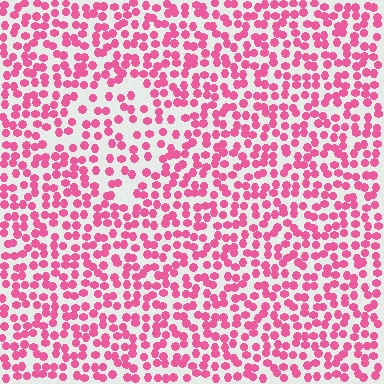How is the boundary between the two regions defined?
The boundary is defined by a change in element density (approximately 1.6x ratio). All elements are the same color, size, and shape.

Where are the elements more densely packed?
The elements are more densely packed outside the diamond boundary.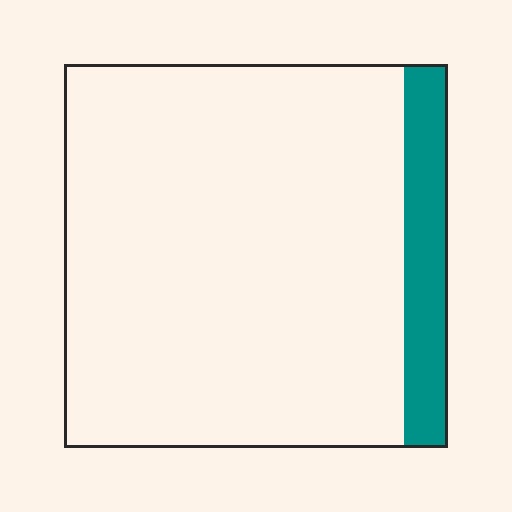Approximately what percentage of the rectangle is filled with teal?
Approximately 10%.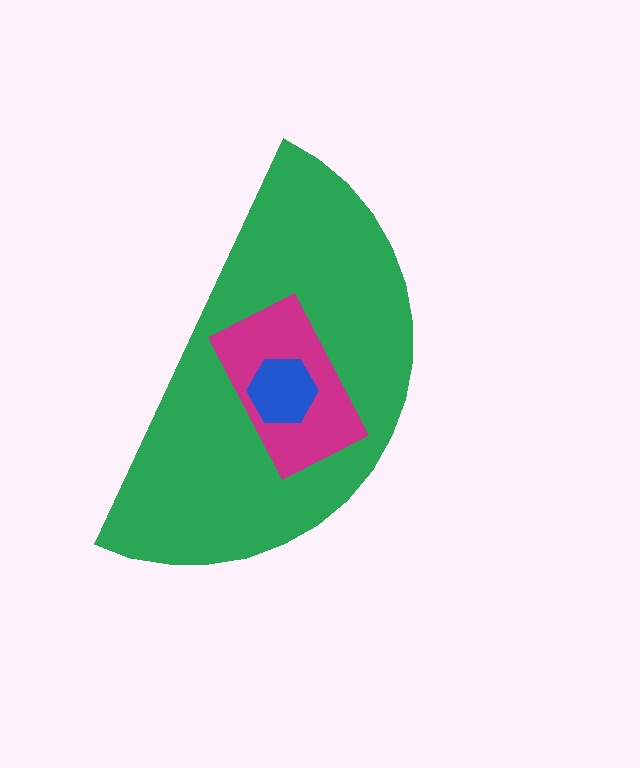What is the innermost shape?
The blue hexagon.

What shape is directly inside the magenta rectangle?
The blue hexagon.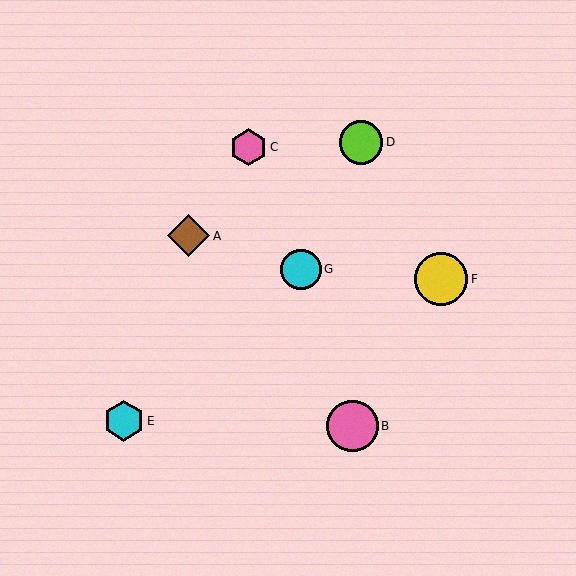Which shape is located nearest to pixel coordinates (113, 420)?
The cyan hexagon (labeled E) at (124, 421) is nearest to that location.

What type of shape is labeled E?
Shape E is a cyan hexagon.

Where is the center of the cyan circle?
The center of the cyan circle is at (301, 269).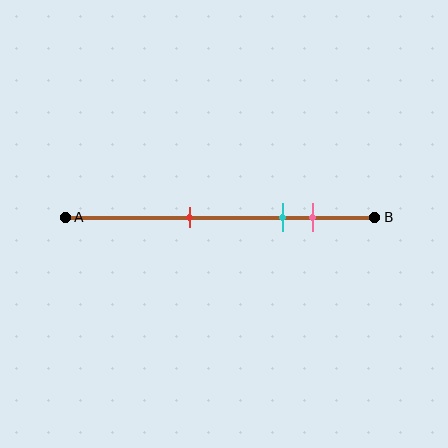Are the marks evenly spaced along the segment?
No, the marks are not evenly spaced.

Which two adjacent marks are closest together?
The cyan and pink marks are the closest adjacent pair.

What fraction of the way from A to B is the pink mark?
The pink mark is approximately 80% (0.8) of the way from A to B.